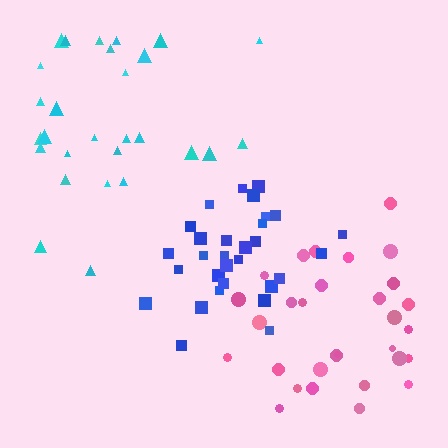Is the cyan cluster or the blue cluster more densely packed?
Blue.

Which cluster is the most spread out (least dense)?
Cyan.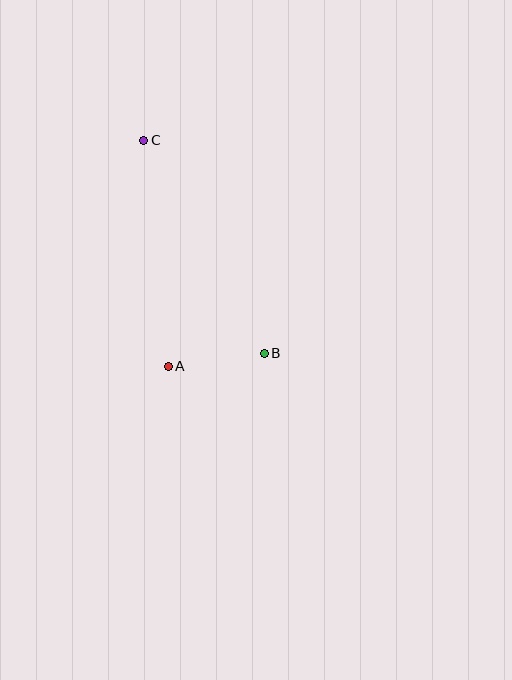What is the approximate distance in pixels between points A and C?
The distance between A and C is approximately 227 pixels.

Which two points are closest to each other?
Points A and B are closest to each other.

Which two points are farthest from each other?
Points B and C are farthest from each other.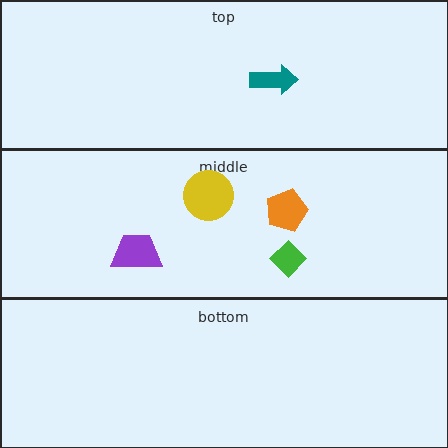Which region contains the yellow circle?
The middle region.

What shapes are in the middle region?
The yellow circle, the orange pentagon, the purple trapezoid, the green diamond.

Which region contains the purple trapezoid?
The middle region.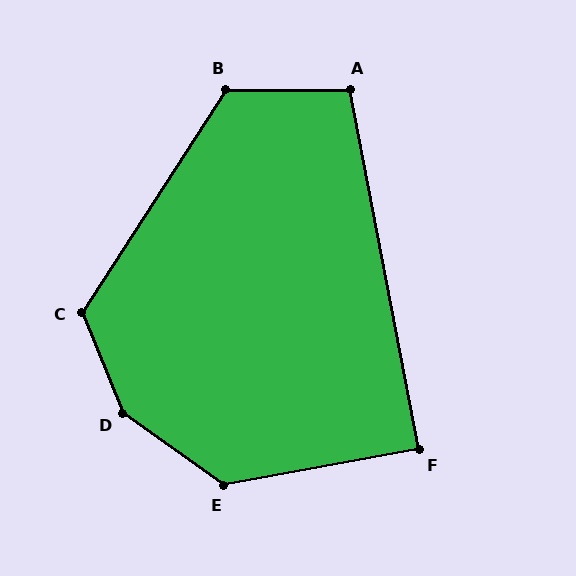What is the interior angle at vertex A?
Approximately 101 degrees (obtuse).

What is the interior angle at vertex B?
Approximately 123 degrees (obtuse).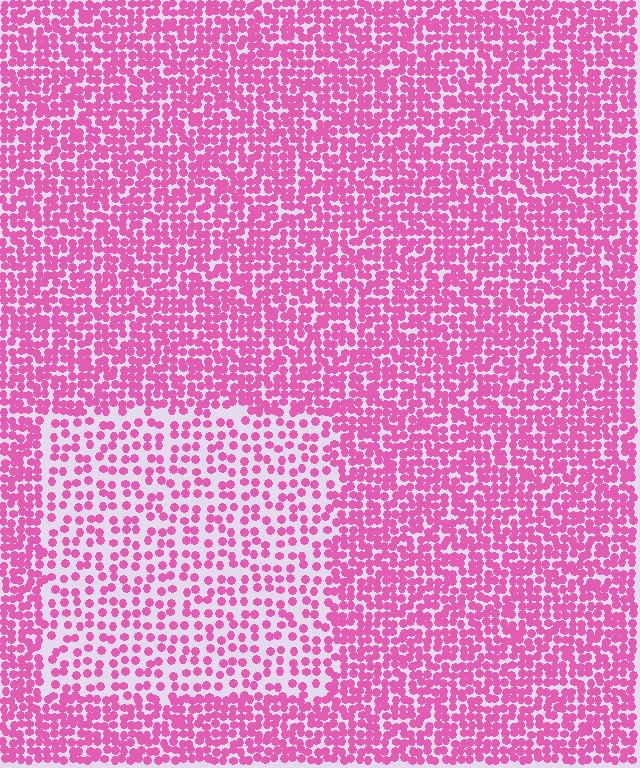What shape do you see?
I see a rectangle.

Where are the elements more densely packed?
The elements are more densely packed outside the rectangle boundary.